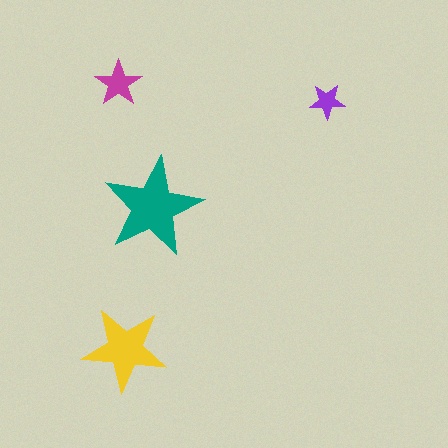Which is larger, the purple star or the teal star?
The teal one.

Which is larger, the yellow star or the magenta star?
The yellow one.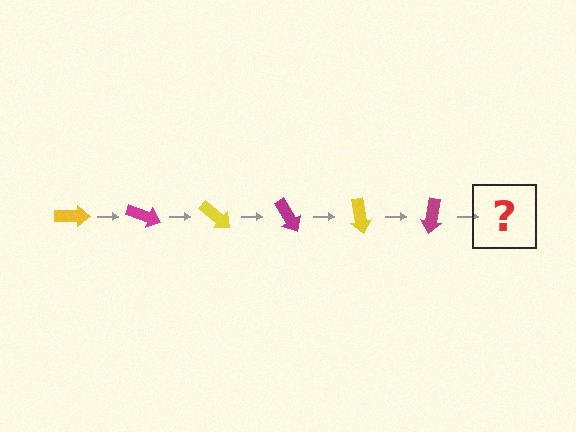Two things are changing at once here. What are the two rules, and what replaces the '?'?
The two rules are that it rotates 20 degrees each step and the color cycles through yellow and magenta. The '?' should be a yellow arrow, rotated 120 degrees from the start.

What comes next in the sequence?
The next element should be a yellow arrow, rotated 120 degrees from the start.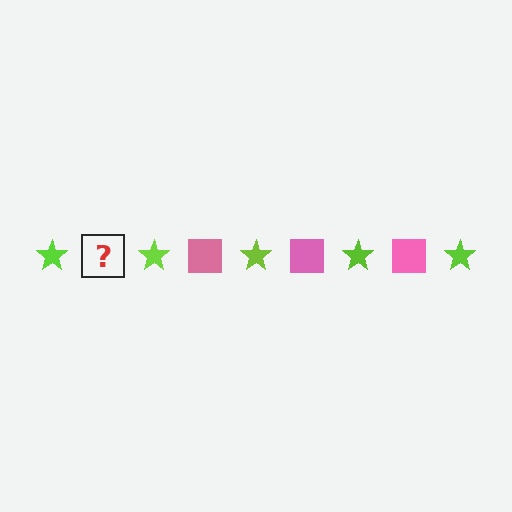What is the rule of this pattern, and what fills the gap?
The rule is that the pattern alternates between lime star and pink square. The gap should be filled with a pink square.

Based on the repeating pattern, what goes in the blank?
The blank should be a pink square.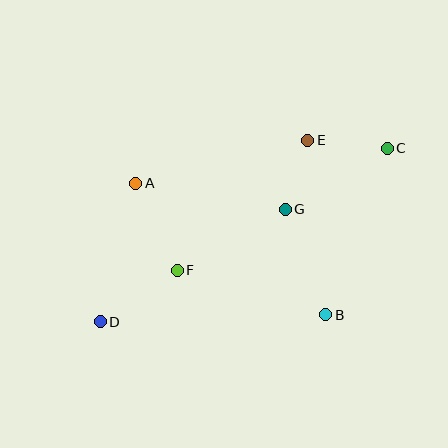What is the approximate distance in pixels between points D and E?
The distance between D and E is approximately 275 pixels.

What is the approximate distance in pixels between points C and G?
The distance between C and G is approximately 119 pixels.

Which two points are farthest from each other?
Points C and D are farthest from each other.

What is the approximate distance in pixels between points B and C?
The distance between B and C is approximately 178 pixels.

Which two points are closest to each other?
Points E and G are closest to each other.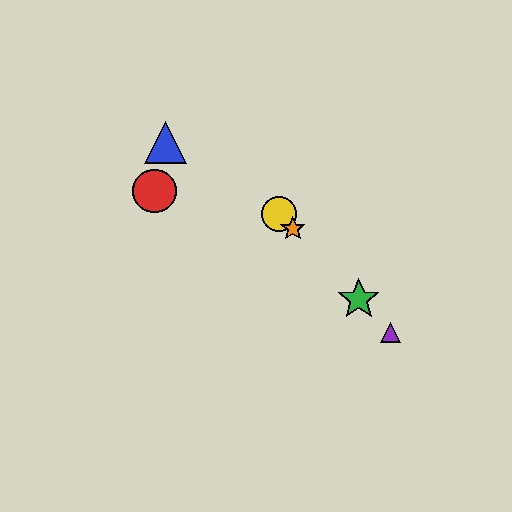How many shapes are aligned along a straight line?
4 shapes (the green star, the yellow circle, the purple triangle, the orange star) are aligned along a straight line.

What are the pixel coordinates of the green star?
The green star is at (359, 299).